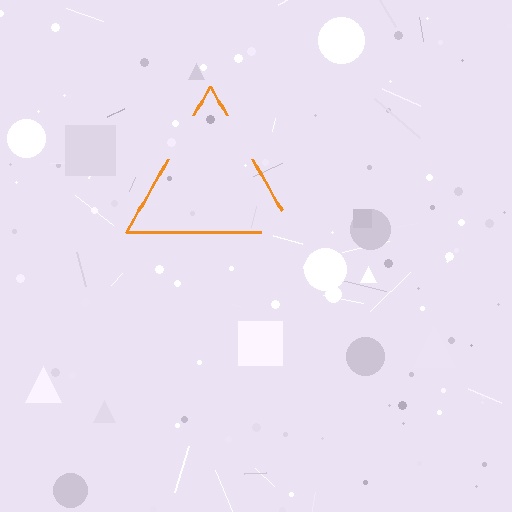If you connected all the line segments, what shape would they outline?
They would outline a triangle.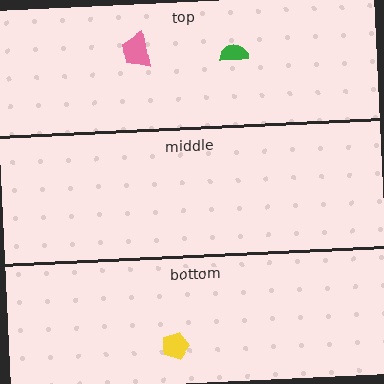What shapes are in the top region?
The pink trapezoid, the green semicircle.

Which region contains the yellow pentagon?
The bottom region.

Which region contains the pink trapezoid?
The top region.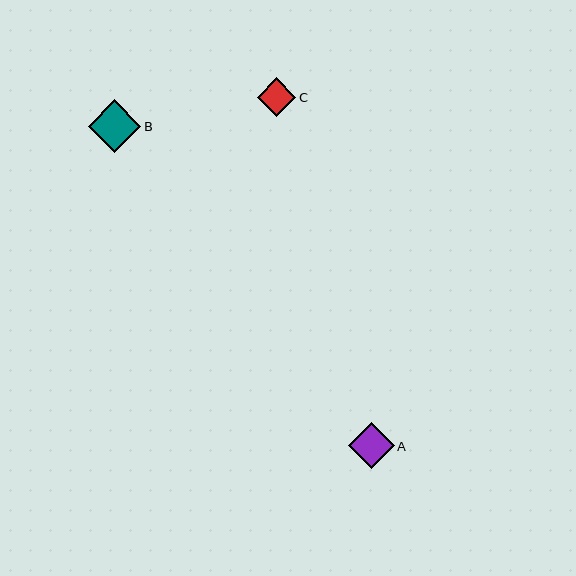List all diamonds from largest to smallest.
From largest to smallest: B, A, C.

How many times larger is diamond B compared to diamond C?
Diamond B is approximately 1.4 times the size of diamond C.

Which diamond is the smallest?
Diamond C is the smallest with a size of approximately 39 pixels.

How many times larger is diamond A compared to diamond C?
Diamond A is approximately 1.2 times the size of diamond C.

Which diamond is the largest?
Diamond B is the largest with a size of approximately 53 pixels.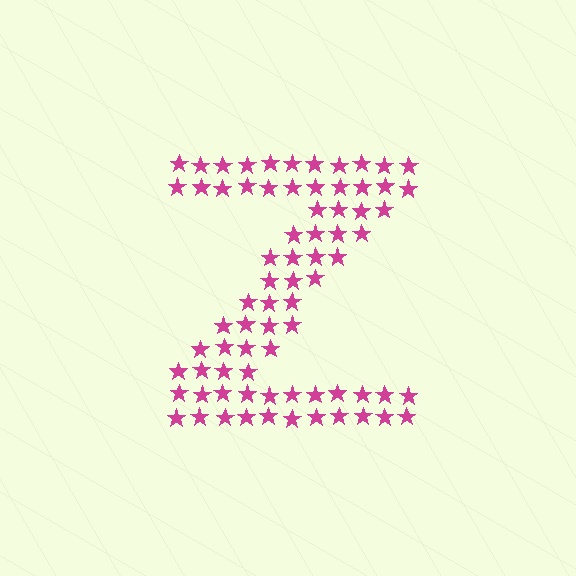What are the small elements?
The small elements are stars.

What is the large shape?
The large shape is the letter Z.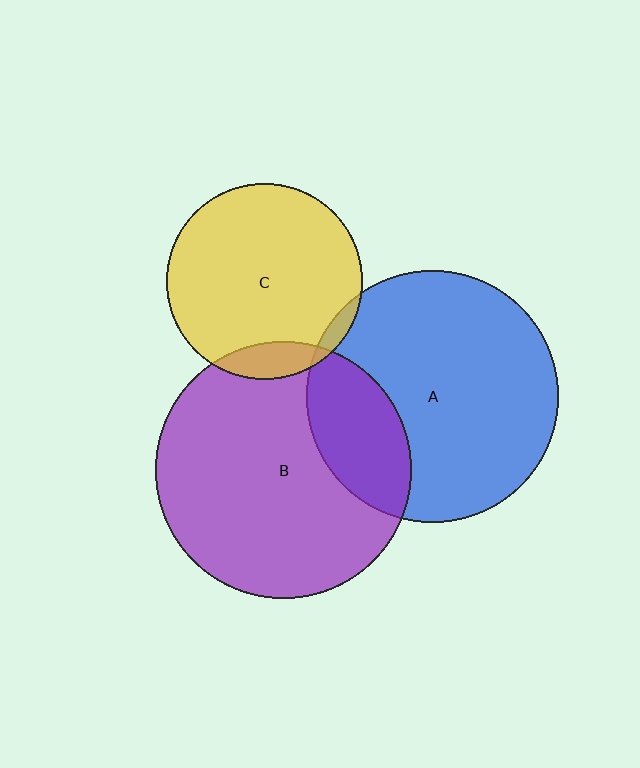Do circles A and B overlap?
Yes.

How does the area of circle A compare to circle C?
Approximately 1.7 times.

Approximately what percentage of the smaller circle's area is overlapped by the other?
Approximately 25%.